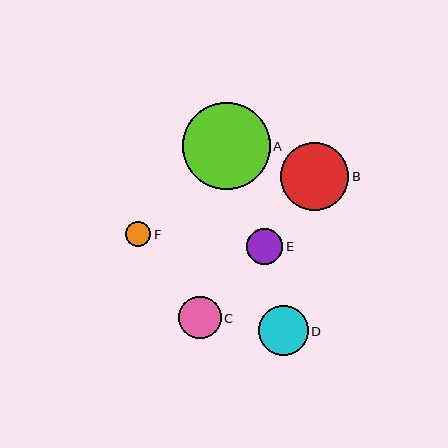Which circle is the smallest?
Circle F is the smallest with a size of approximately 26 pixels.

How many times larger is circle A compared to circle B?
Circle A is approximately 1.3 times the size of circle B.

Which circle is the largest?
Circle A is the largest with a size of approximately 87 pixels.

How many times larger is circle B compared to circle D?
Circle B is approximately 1.4 times the size of circle D.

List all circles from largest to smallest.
From largest to smallest: A, B, D, C, E, F.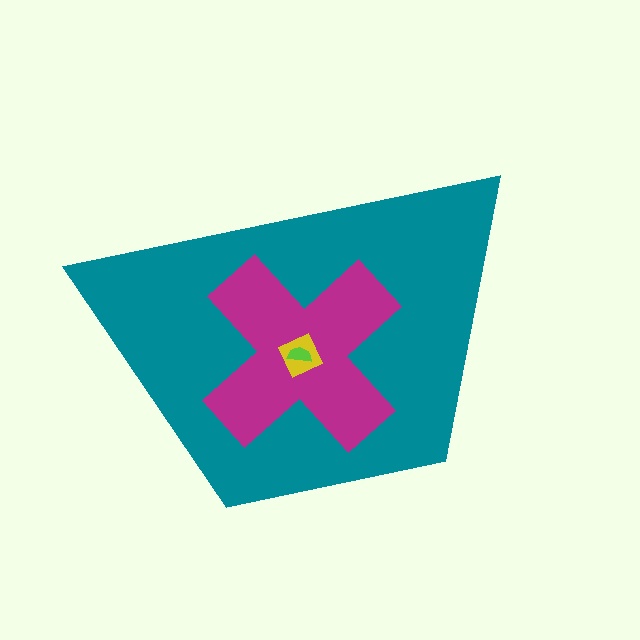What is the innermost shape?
The lime semicircle.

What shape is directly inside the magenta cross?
The yellow diamond.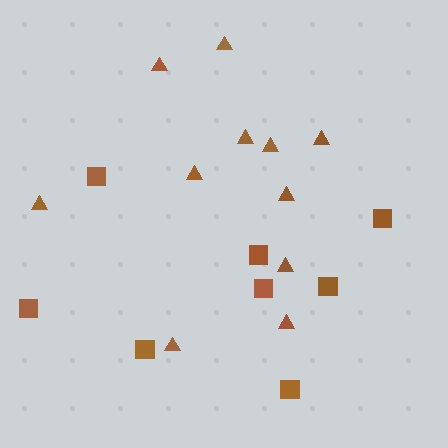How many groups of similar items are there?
There are 2 groups: one group of triangles (11) and one group of squares (8).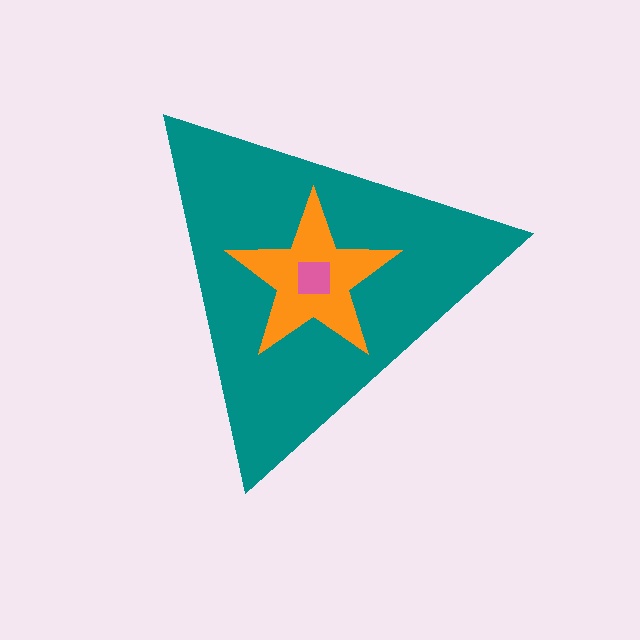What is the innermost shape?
The pink square.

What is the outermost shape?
The teal triangle.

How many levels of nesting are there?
3.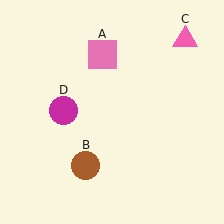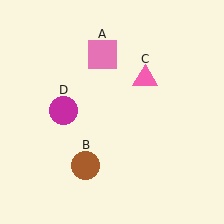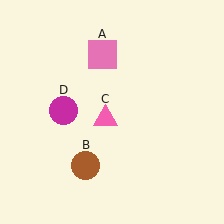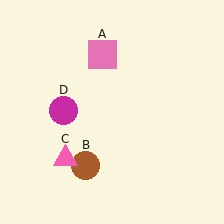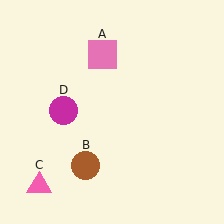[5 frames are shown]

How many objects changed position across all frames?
1 object changed position: pink triangle (object C).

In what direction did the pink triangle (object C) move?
The pink triangle (object C) moved down and to the left.